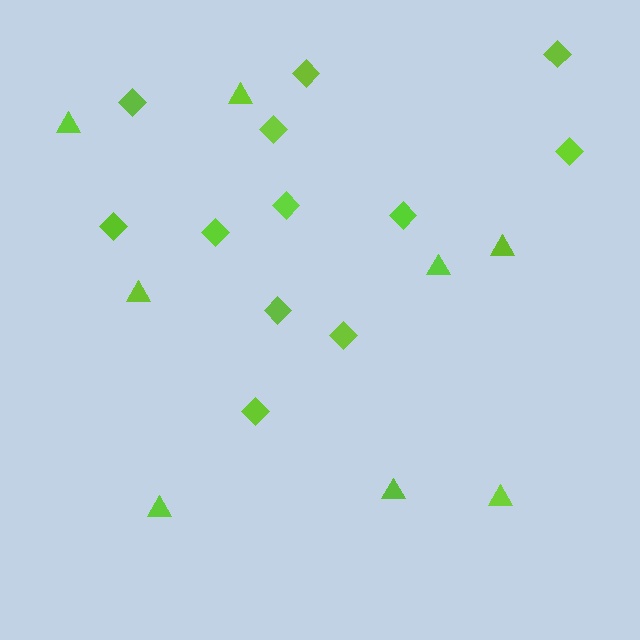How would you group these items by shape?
There are 2 groups: one group of diamonds (12) and one group of triangles (8).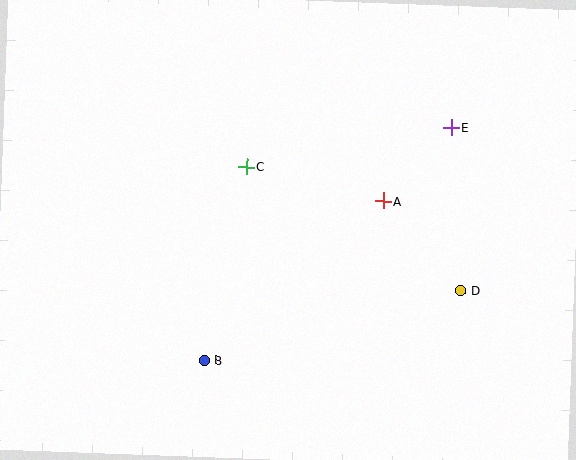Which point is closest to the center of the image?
Point C at (247, 167) is closest to the center.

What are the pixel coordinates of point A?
Point A is at (383, 201).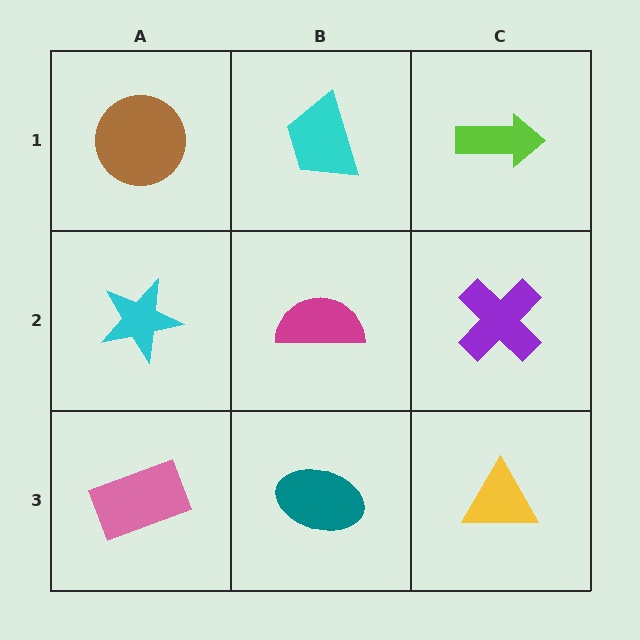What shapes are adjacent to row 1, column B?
A magenta semicircle (row 2, column B), a brown circle (row 1, column A), a lime arrow (row 1, column C).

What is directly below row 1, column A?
A cyan star.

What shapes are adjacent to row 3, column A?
A cyan star (row 2, column A), a teal ellipse (row 3, column B).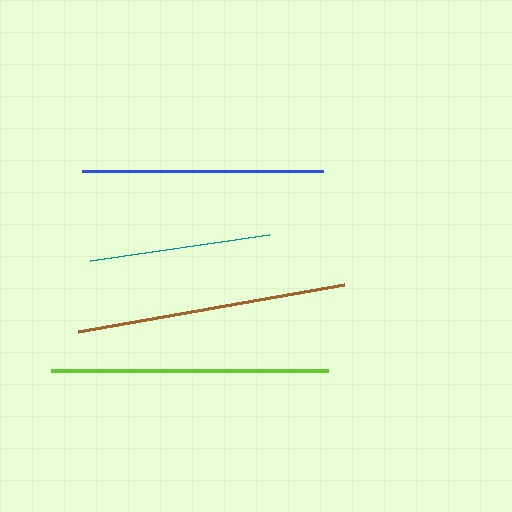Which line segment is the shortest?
The teal line is the shortest at approximately 181 pixels.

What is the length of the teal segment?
The teal segment is approximately 181 pixels long.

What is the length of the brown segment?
The brown segment is approximately 270 pixels long.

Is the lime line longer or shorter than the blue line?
The lime line is longer than the blue line.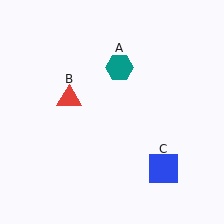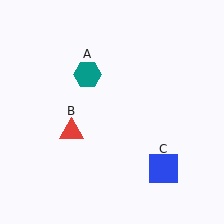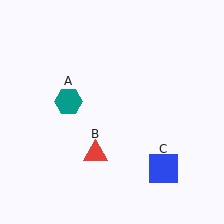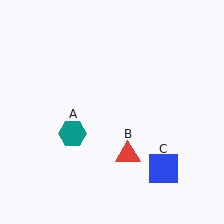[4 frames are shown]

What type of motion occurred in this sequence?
The teal hexagon (object A), red triangle (object B) rotated counterclockwise around the center of the scene.